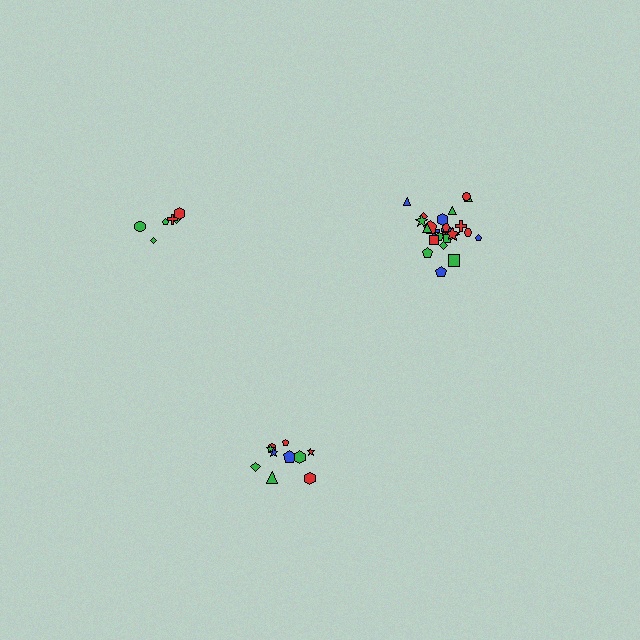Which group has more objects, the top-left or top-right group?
The top-right group.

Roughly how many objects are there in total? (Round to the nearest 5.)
Roughly 40 objects in total.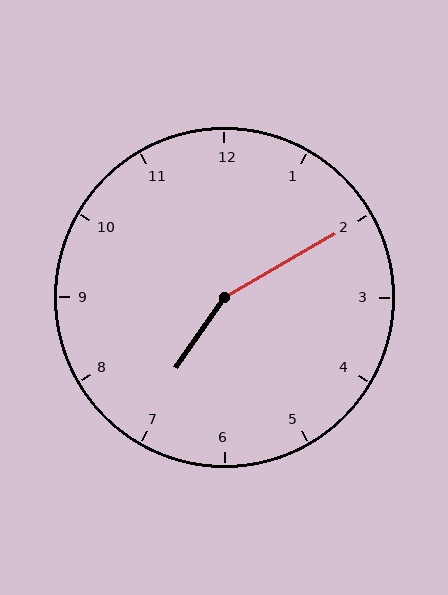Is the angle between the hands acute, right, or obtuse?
It is obtuse.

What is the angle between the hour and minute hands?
Approximately 155 degrees.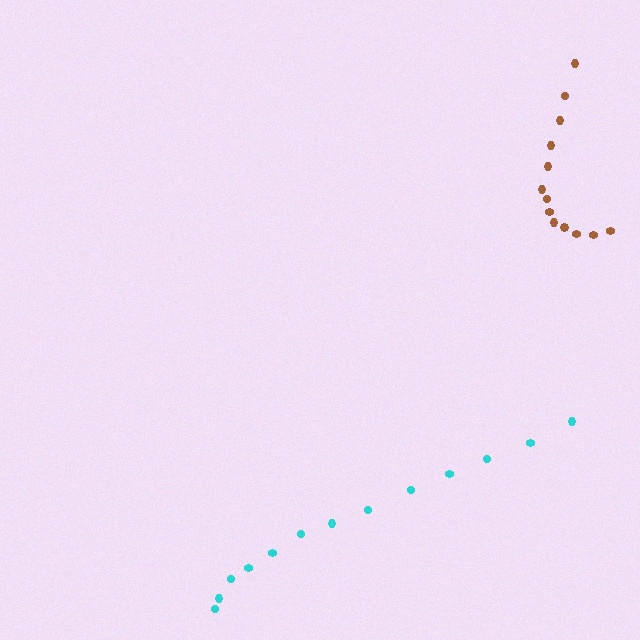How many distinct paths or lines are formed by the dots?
There are 2 distinct paths.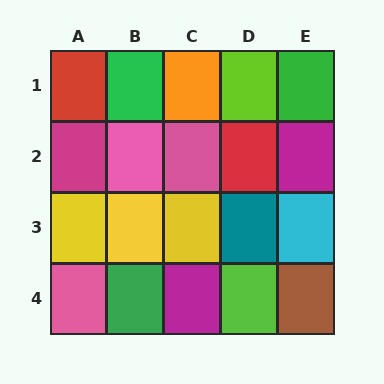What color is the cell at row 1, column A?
Red.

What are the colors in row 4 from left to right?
Pink, green, magenta, lime, brown.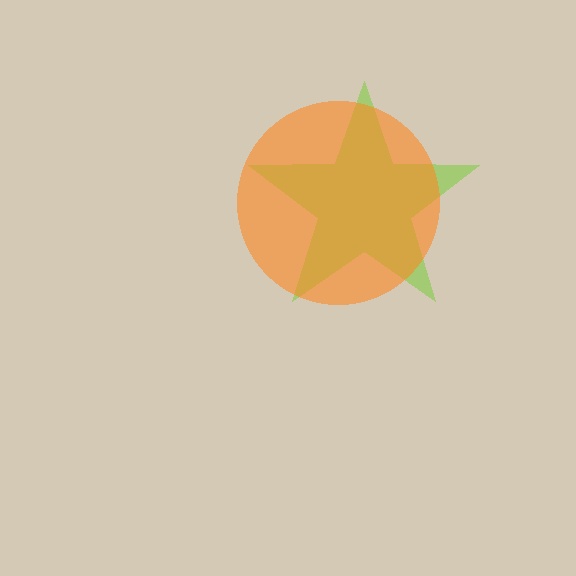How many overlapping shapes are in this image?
There are 2 overlapping shapes in the image.